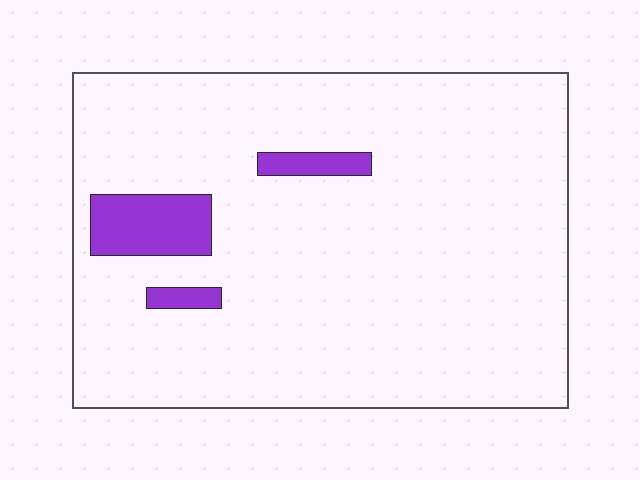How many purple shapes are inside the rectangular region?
3.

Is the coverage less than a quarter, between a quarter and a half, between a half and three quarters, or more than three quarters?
Less than a quarter.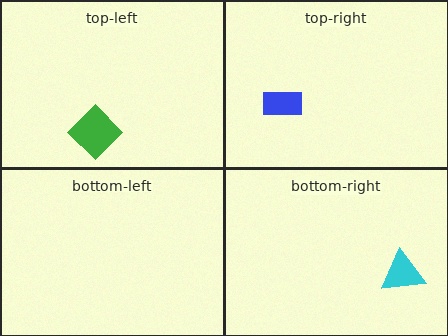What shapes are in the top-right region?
The blue rectangle.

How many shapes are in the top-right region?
1.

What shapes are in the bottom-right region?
The cyan triangle.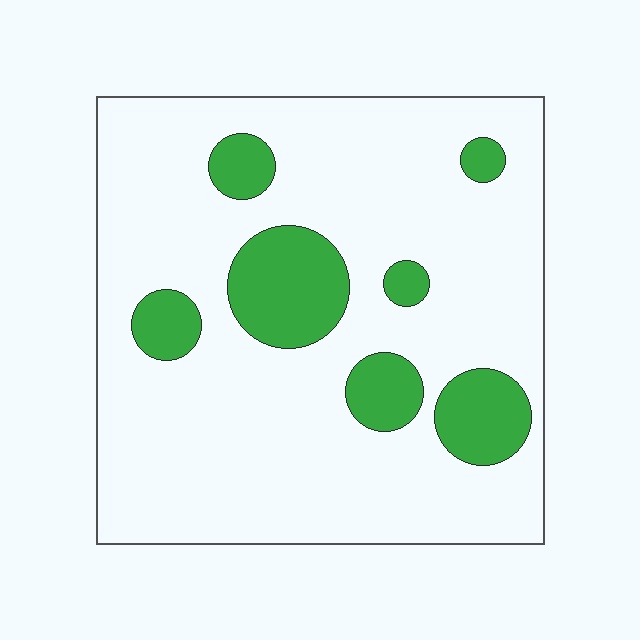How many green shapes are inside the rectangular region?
7.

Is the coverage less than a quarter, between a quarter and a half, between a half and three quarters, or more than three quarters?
Less than a quarter.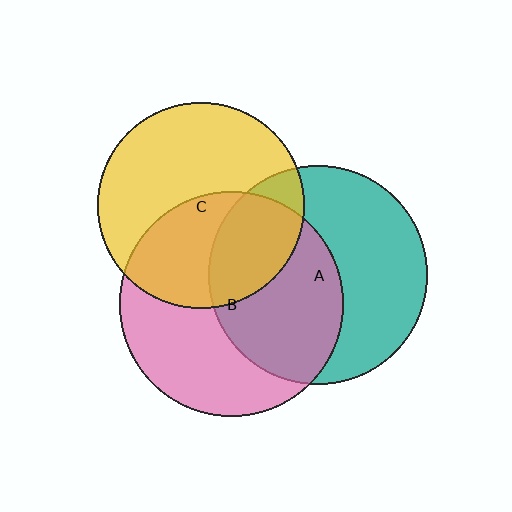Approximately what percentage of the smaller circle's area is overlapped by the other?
Approximately 50%.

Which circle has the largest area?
Circle B (pink).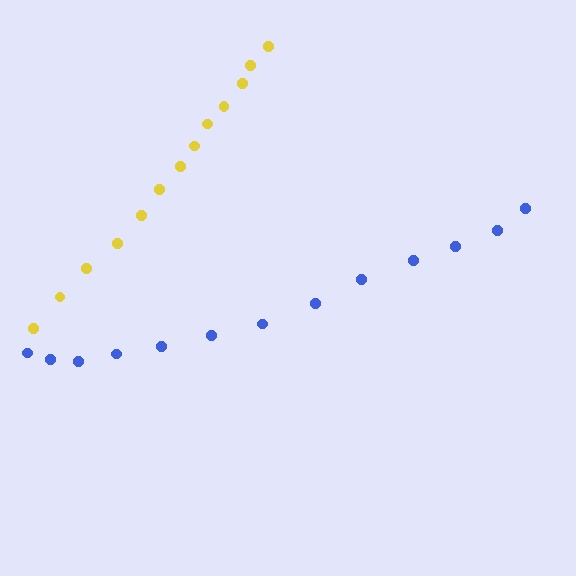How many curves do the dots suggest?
There are 2 distinct paths.